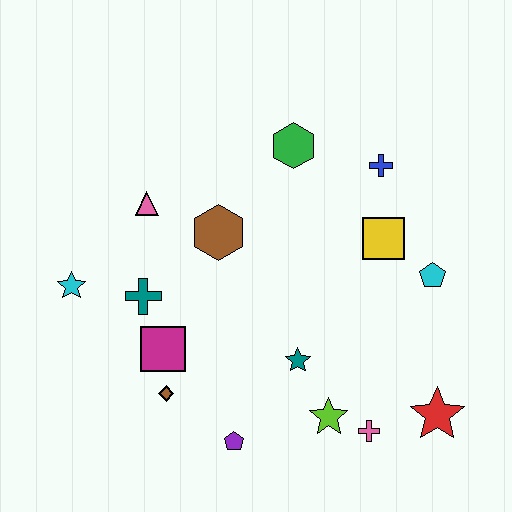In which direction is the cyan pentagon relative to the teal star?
The cyan pentagon is to the right of the teal star.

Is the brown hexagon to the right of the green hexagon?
No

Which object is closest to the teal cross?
The magenta square is closest to the teal cross.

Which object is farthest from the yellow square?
The cyan star is farthest from the yellow square.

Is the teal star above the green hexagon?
No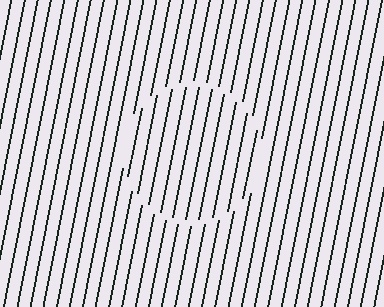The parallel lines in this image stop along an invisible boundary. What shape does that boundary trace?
An illusory circle. The interior of the shape contains the same grating, shifted by half a period — the contour is defined by the phase discontinuity where line-ends from the inner and outer gratings abut.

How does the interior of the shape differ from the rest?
The interior of the shape contains the same grating, shifted by half a period — the contour is defined by the phase discontinuity where line-ends from the inner and outer gratings abut.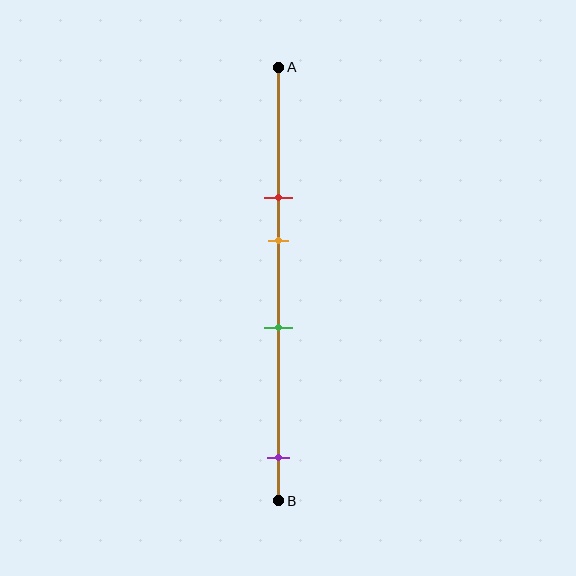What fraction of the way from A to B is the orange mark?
The orange mark is approximately 40% (0.4) of the way from A to B.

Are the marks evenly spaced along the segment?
No, the marks are not evenly spaced.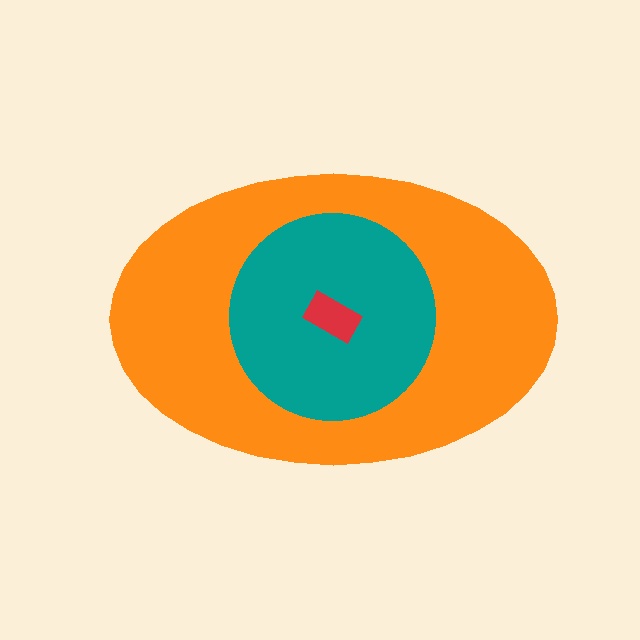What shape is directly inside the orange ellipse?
The teal circle.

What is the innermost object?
The red rectangle.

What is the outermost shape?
The orange ellipse.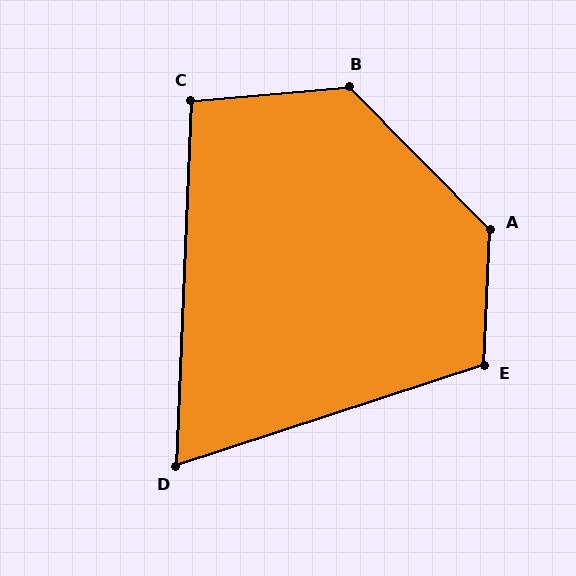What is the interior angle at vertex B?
Approximately 129 degrees (obtuse).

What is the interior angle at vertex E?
Approximately 111 degrees (obtuse).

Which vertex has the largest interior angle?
A, at approximately 133 degrees.